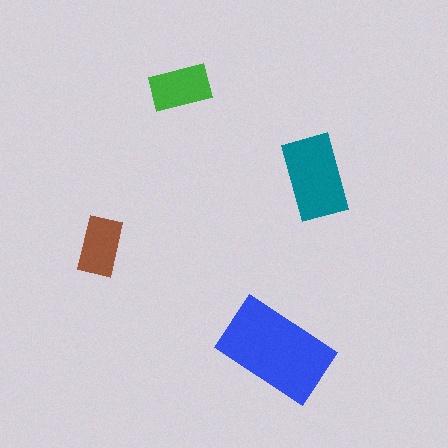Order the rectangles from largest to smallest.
the blue one, the teal one, the green one, the brown one.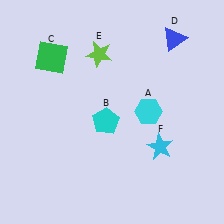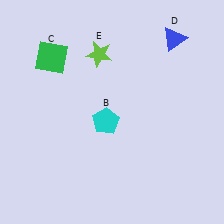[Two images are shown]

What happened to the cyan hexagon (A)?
The cyan hexagon (A) was removed in Image 2. It was in the top-right area of Image 1.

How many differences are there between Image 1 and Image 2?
There are 2 differences between the two images.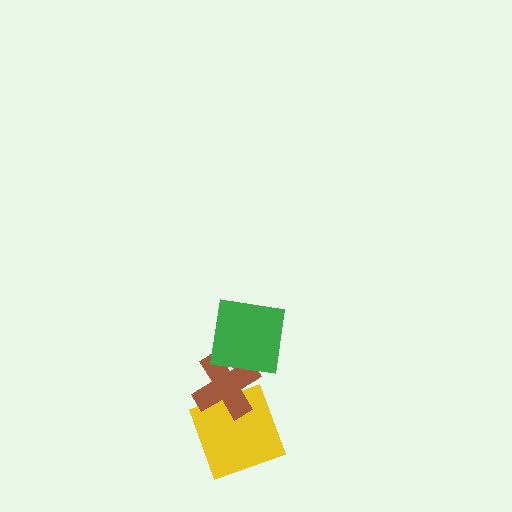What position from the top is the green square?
The green square is 1st from the top.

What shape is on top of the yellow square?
The brown cross is on top of the yellow square.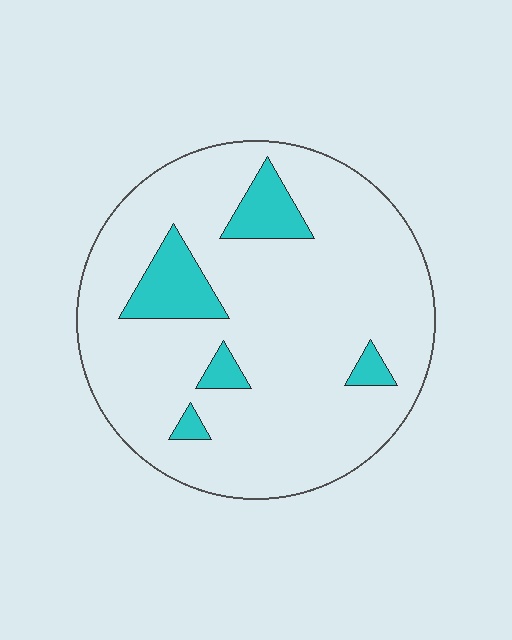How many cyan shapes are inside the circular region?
5.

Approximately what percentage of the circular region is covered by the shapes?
Approximately 15%.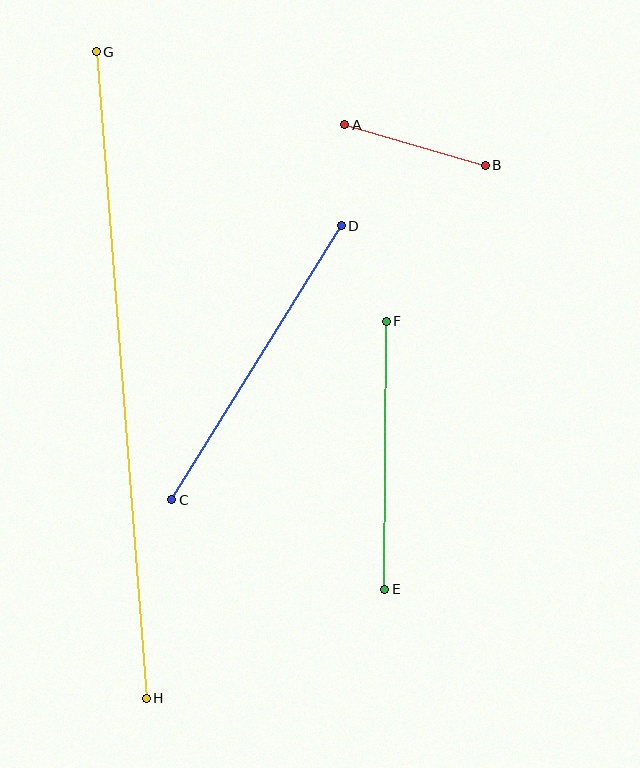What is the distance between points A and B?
The distance is approximately 146 pixels.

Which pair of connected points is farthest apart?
Points G and H are farthest apart.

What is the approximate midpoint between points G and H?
The midpoint is at approximately (121, 375) pixels.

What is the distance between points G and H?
The distance is approximately 649 pixels.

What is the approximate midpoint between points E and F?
The midpoint is at approximately (386, 455) pixels.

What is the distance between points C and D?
The distance is approximately 322 pixels.